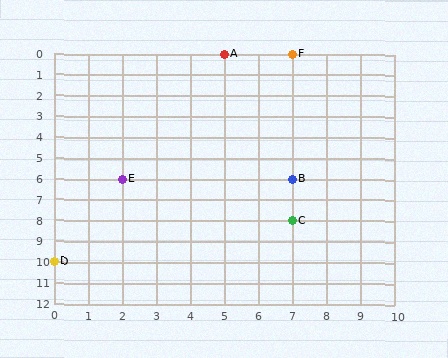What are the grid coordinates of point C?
Point C is at grid coordinates (7, 8).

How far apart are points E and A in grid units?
Points E and A are 3 columns and 6 rows apart (about 6.7 grid units diagonally).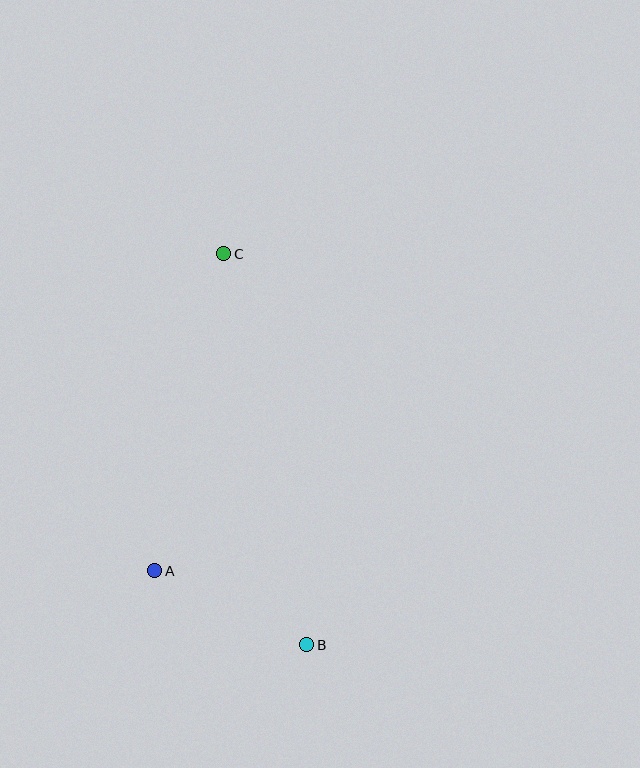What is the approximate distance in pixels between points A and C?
The distance between A and C is approximately 325 pixels.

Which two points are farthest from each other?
Points B and C are farthest from each other.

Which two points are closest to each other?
Points A and B are closest to each other.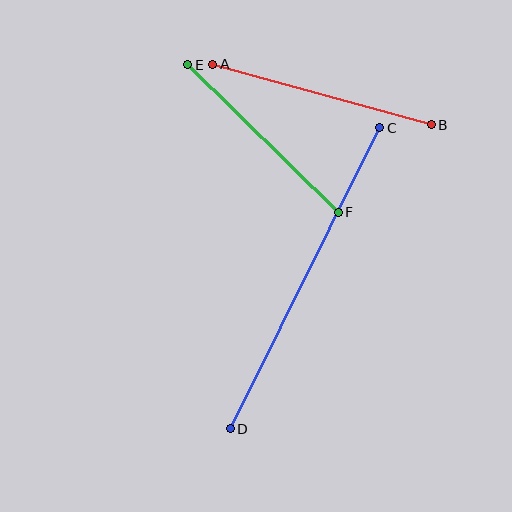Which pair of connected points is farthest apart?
Points C and D are farthest apart.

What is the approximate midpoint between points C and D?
The midpoint is at approximately (305, 278) pixels.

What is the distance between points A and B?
The distance is approximately 227 pixels.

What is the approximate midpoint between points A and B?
The midpoint is at approximately (322, 94) pixels.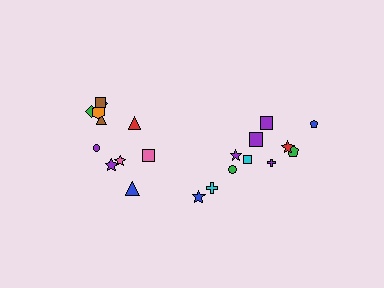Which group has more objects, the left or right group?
The left group.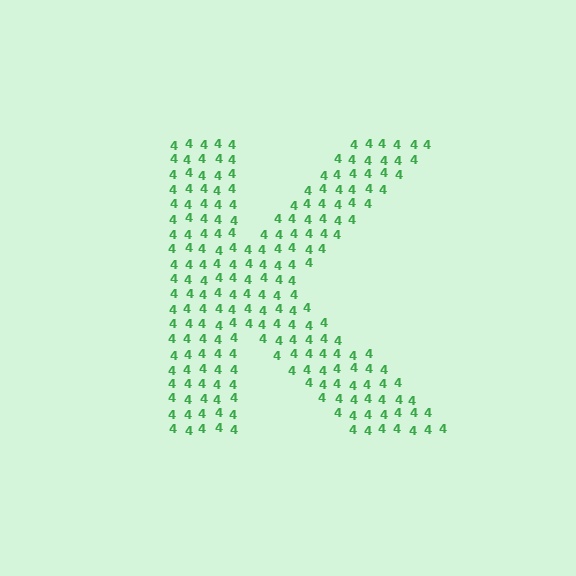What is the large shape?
The large shape is the letter K.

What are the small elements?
The small elements are digit 4's.